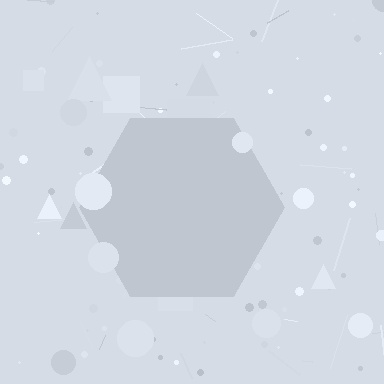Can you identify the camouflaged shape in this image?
The camouflaged shape is a hexagon.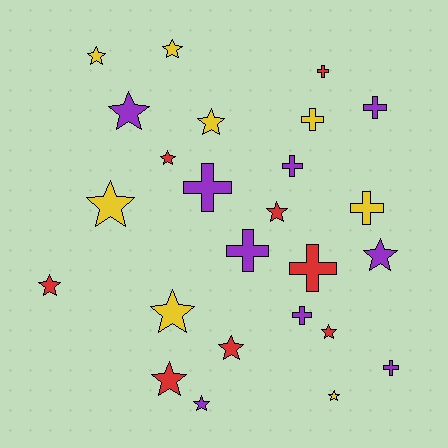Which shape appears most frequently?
Star, with 15 objects.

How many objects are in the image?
There are 25 objects.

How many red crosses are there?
There are 2 red crosses.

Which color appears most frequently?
Purple, with 9 objects.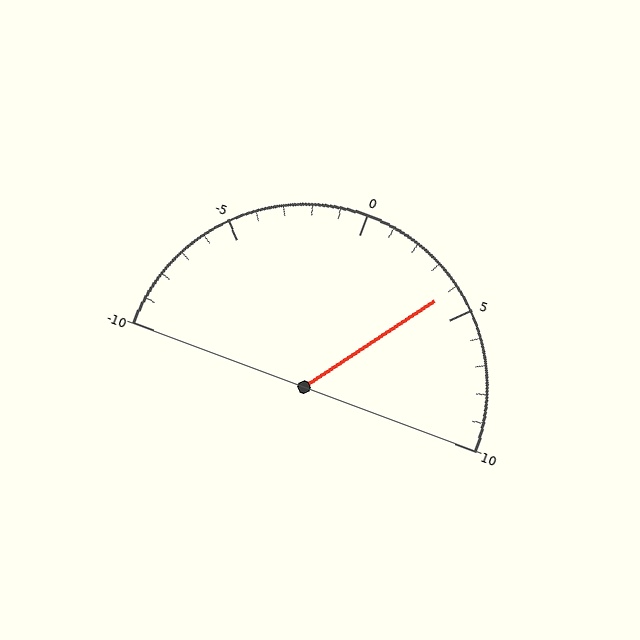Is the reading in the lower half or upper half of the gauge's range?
The reading is in the upper half of the range (-10 to 10).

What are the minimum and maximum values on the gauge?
The gauge ranges from -10 to 10.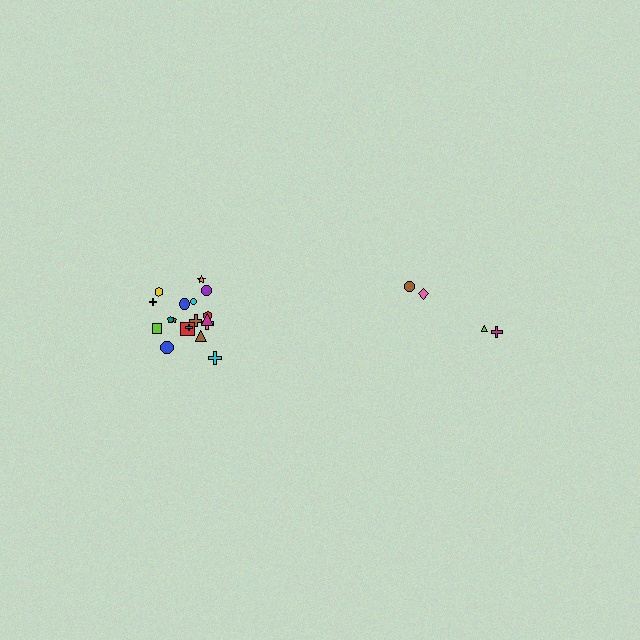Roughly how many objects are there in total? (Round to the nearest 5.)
Roughly 20 objects in total.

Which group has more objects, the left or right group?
The left group.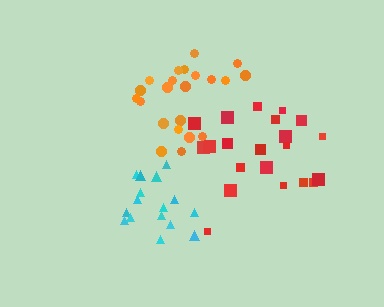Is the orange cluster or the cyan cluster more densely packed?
Cyan.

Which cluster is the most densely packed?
Cyan.